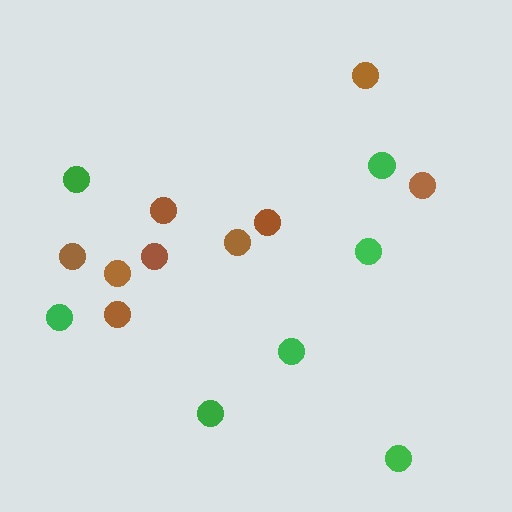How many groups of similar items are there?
There are 2 groups: one group of brown circles (9) and one group of green circles (7).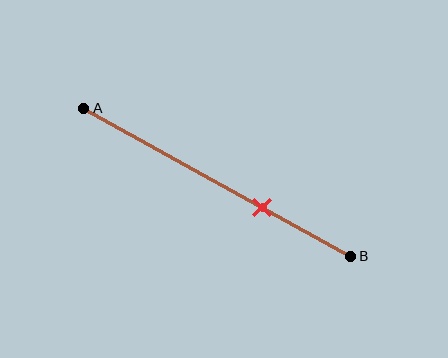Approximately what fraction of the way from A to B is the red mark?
The red mark is approximately 65% of the way from A to B.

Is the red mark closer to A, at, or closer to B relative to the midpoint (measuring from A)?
The red mark is closer to point B than the midpoint of segment AB.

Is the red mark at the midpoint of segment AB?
No, the mark is at about 65% from A, not at the 50% midpoint.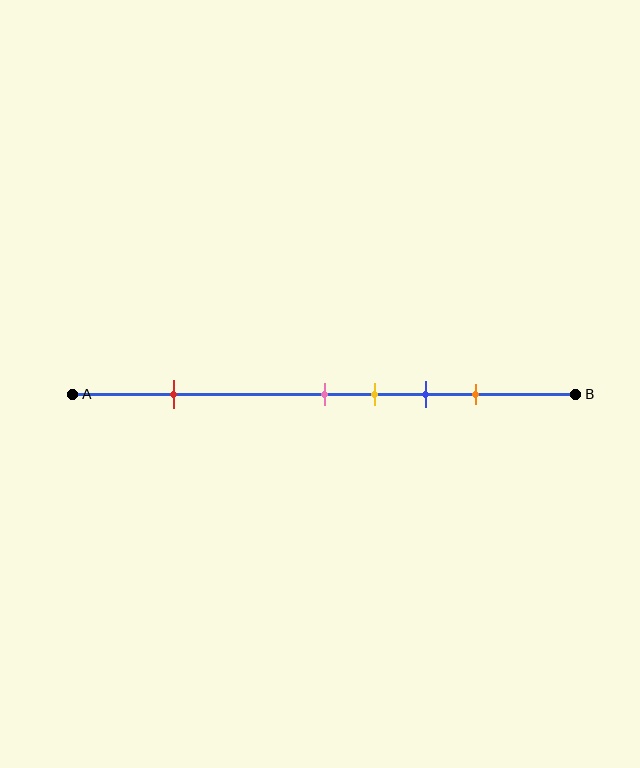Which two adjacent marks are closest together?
The pink and yellow marks are the closest adjacent pair.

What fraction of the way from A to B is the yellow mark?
The yellow mark is approximately 60% (0.6) of the way from A to B.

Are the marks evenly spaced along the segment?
No, the marks are not evenly spaced.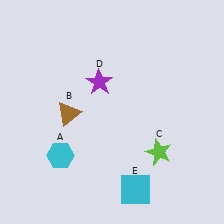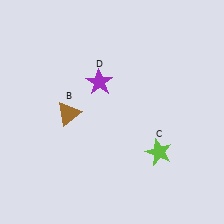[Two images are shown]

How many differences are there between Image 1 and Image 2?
There are 2 differences between the two images.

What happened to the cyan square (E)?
The cyan square (E) was removed in Image 2. It was in the bottom-right area of Image 1.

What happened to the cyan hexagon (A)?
The cyan hexagon (A) was removed in Image 2. It was in the bottom-left area of Image 1.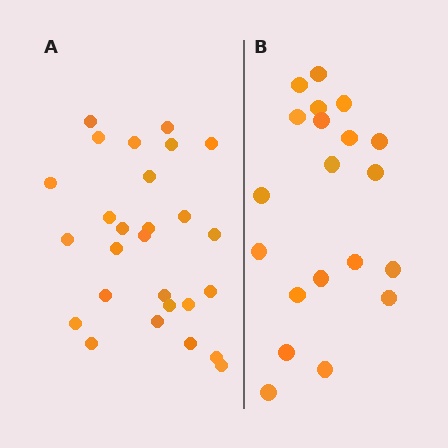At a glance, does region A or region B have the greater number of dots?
Region A (the left region) has more dots.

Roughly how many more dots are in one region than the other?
Region A has roughly 8 or so more dots than region B.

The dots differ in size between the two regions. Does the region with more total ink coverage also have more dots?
No. Region B has more total ink coverage because its dots are larger, but region A actually contains more individual dots. Total area can be misleading — the number of items is what matters here.